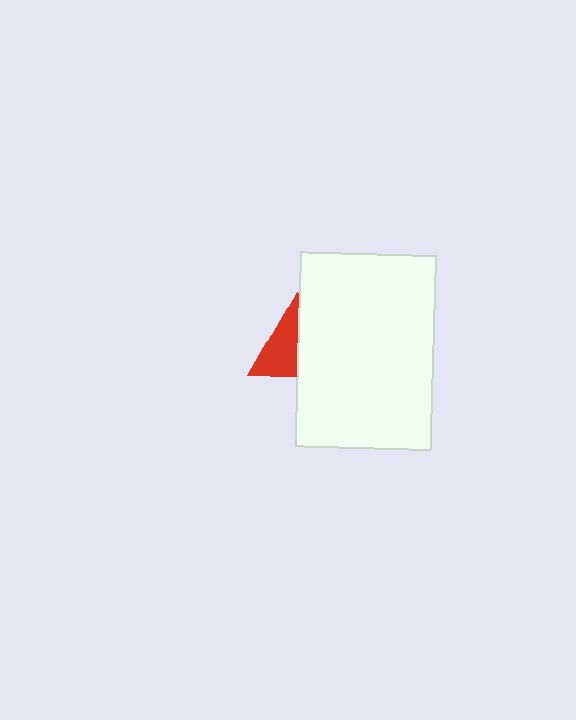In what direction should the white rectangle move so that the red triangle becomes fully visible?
The white rectangle should move right. That is the shortest direction to clear the overlap and leave the red triangle fully visible.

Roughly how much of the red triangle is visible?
About half of it is visible (roughly 54%).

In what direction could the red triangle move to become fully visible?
The red triangle could move left. That would shift it out from behind the white rectangle entirely.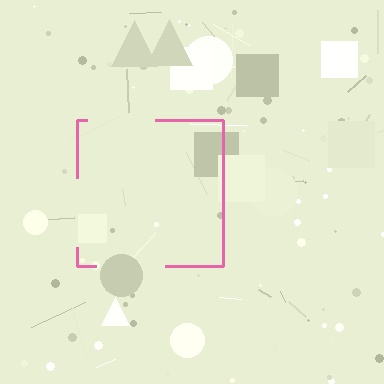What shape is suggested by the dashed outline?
The dashed outline suggests a square.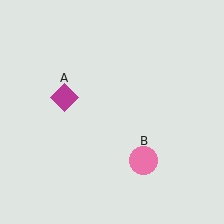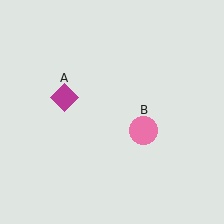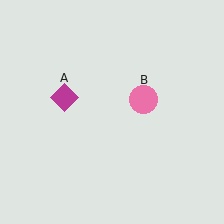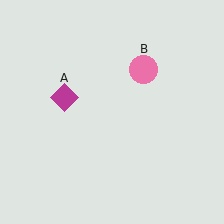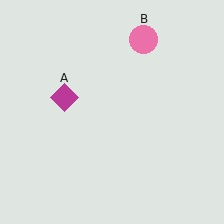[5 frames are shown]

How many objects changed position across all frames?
1 object changed position: pink circle (object B).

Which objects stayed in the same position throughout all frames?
Magenta diamond (object A) remained stationary.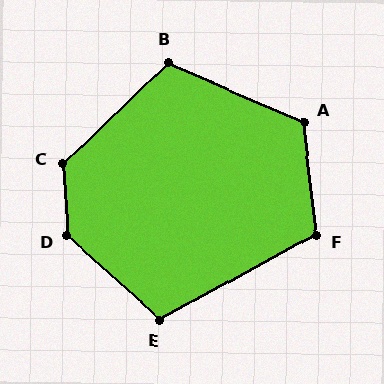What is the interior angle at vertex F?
Approximately 112 degrees (obtuse).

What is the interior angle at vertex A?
Approximately 120 degrees (obtuse).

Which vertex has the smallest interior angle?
E, at approximately 109 degrees.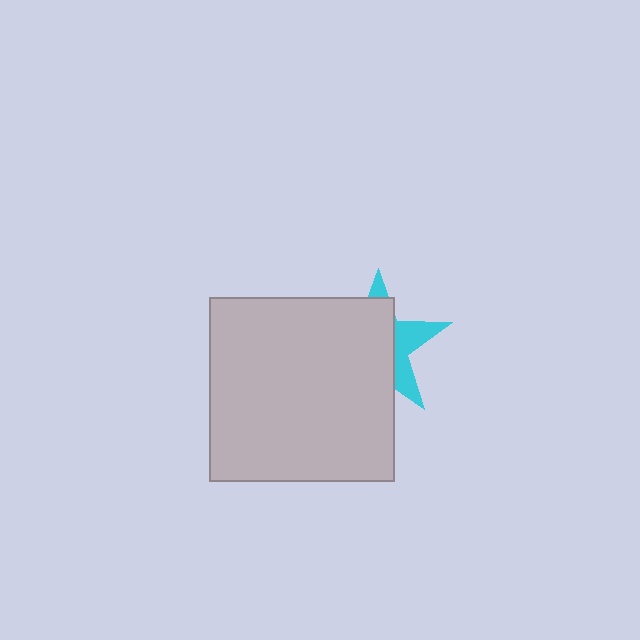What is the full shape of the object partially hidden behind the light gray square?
The partially hidden object is a cyan star.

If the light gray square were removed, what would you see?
You would see the complete cyan star.